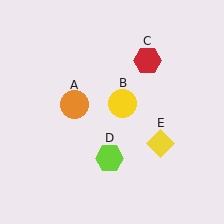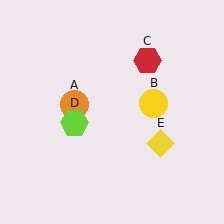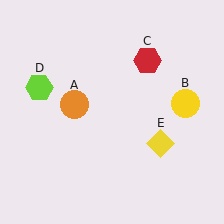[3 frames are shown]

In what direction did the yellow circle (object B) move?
The yellow circle (object B) moved right.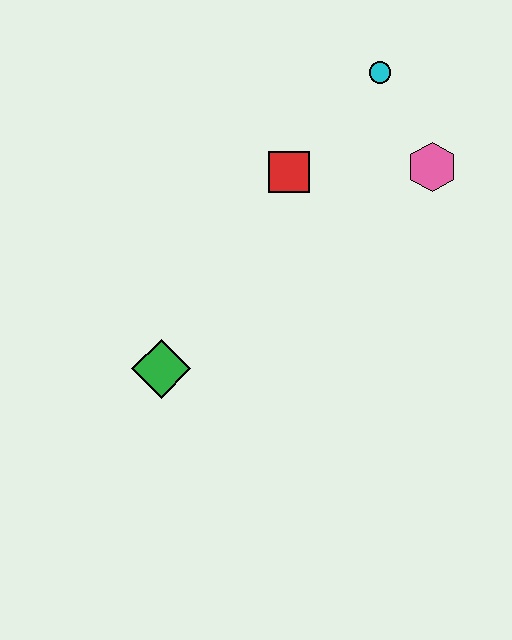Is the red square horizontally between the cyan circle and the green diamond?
Yes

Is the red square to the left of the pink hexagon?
Yes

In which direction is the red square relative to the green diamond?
The red square is above the green diamond.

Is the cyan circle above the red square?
Yes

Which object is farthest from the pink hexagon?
The green diamond is farthest from the pink hexagon.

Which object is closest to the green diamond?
The red square is closest to the green diamond.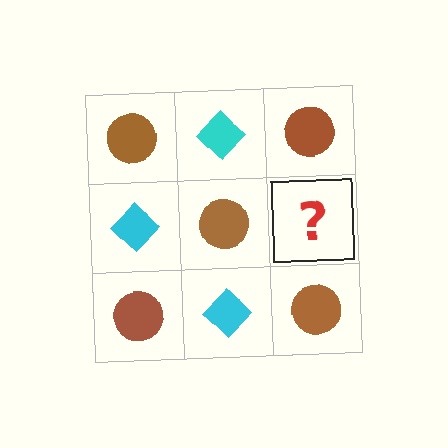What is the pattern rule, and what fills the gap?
The rule is that it alternates brown circle and cyan diamond in a checkerboard pattern. The gap should be filled with a cyan diamond.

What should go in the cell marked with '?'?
The missing cell should contain a cyan diamond.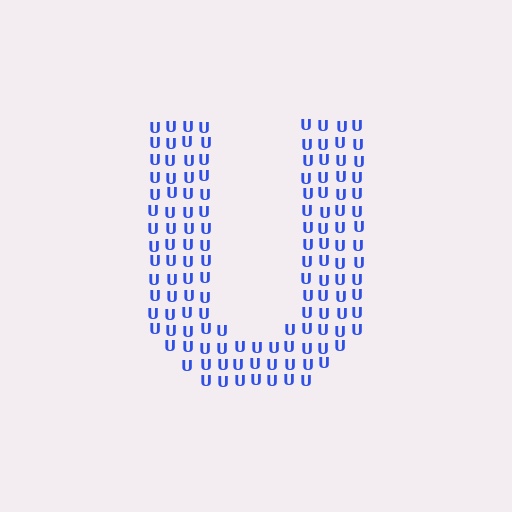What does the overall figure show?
The overall figure shows the letter U.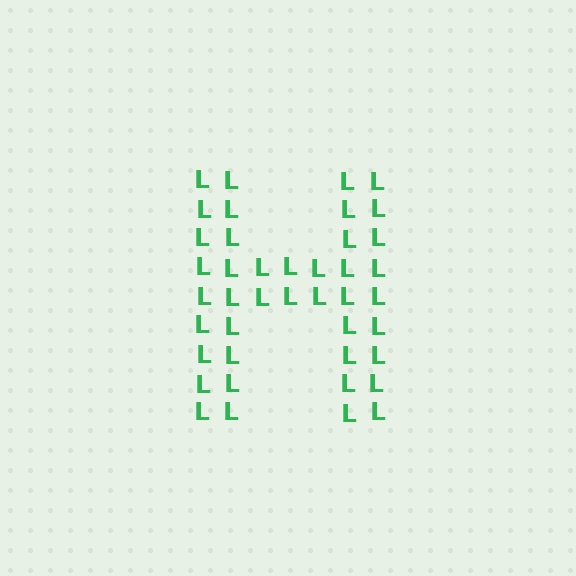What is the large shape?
The large shape is the letter H.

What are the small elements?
The small elements are letter L's.